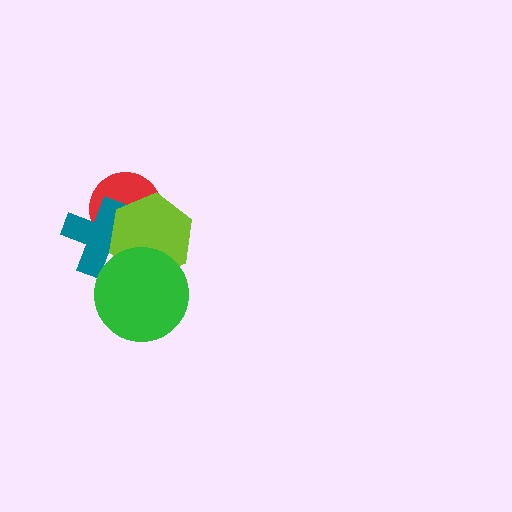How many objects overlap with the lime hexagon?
3 objects overlap with the lime hexagon.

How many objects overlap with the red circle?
2 objects overlap with the red circle.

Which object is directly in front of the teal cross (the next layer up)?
The lime hexagon is directly in front of the teal cross.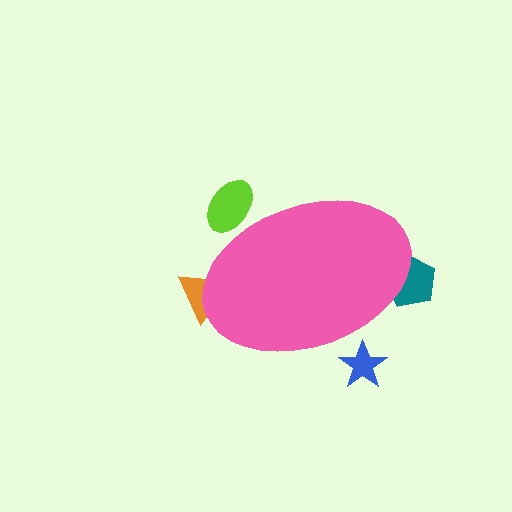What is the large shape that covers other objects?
A pink ellipse.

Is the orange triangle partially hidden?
Yes, the orange triangle is partially hidden behind the pink ellipse.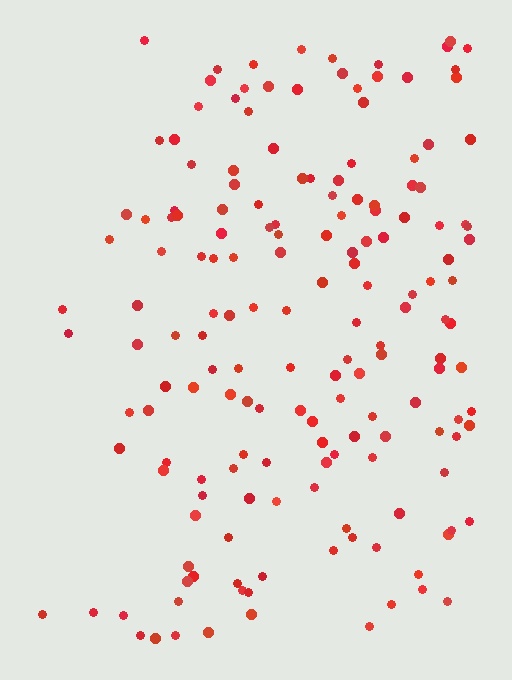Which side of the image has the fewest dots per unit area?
The left.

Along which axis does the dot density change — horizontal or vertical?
Horizontal.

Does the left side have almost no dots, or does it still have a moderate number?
Still a moderate number, just noticeably fewer than the right.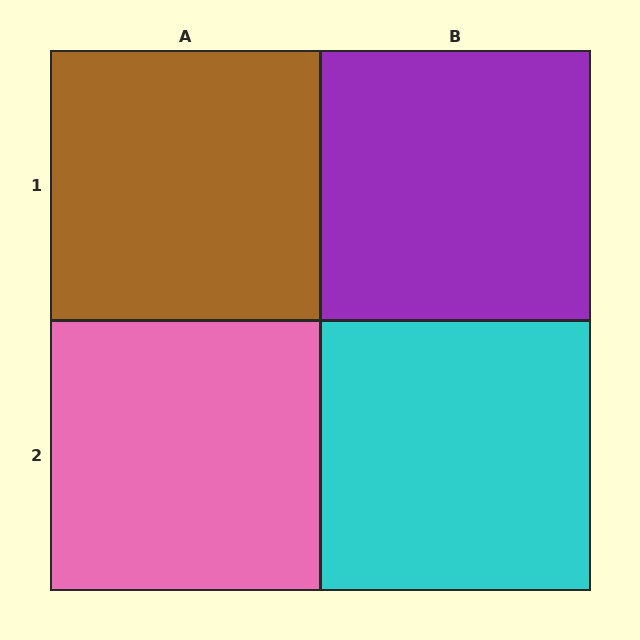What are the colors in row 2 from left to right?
Pink, cyan.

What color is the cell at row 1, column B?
Purple.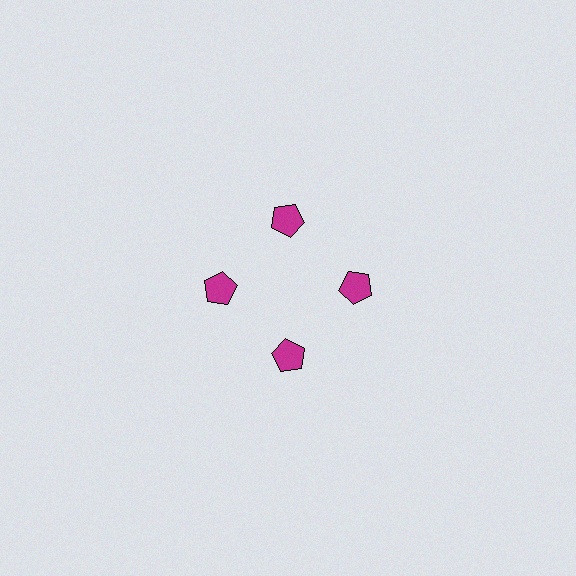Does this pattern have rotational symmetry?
Yes, this pattern has 4-fold rotational symmetry. It looks the same after rotating 90 degrees around the center.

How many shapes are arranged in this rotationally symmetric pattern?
There are 4 shapes, arranged in 4 groups of 1.